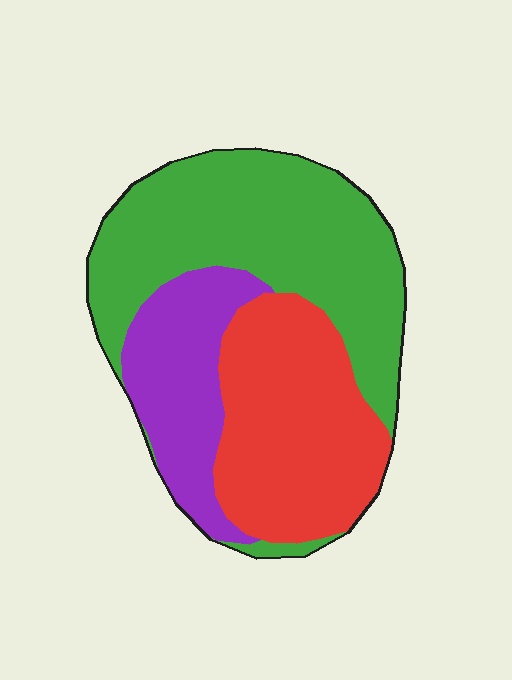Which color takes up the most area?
Green, at roughly 45%.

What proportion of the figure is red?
Red covers about 35% of the figure.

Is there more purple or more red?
Red.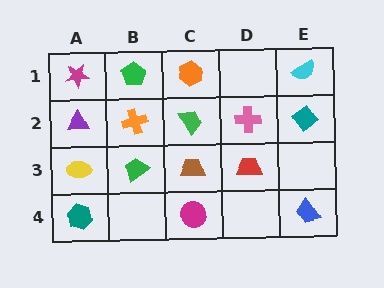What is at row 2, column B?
An orange cross.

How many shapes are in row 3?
4 shapes.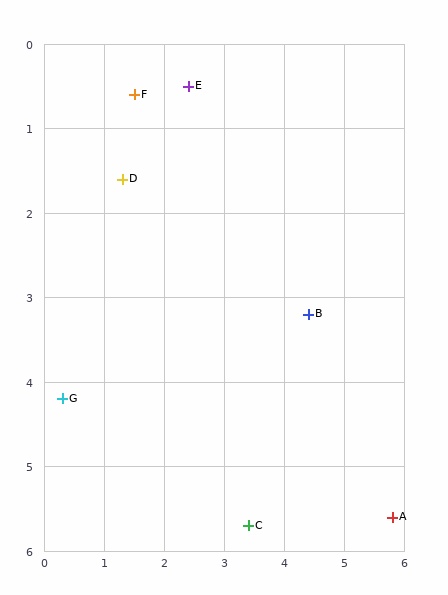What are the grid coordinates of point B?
Point B is at approximately (4.4, 3.2).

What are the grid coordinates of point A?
Point A is at approximately (5.8, 5.6).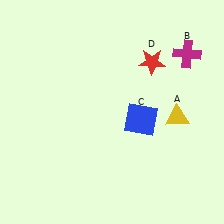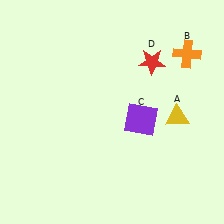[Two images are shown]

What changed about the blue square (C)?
In Image 1, C is blue. In Image 2, it changed to purple.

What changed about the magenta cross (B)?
In Image 1, B is magenta. In Image 2, it changed to orange.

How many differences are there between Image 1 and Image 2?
There are 2 differences between the two images.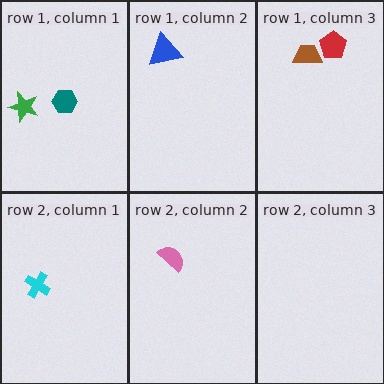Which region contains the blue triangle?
The row 1, column 2 region.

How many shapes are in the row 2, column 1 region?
1.